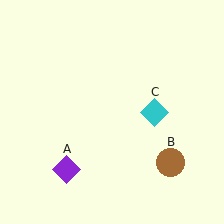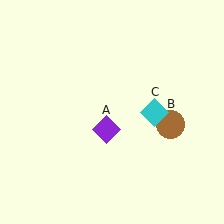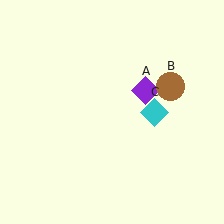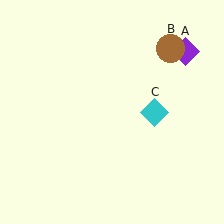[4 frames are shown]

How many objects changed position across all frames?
2 objects changed position: purple diamond (object A), brown circle (object B).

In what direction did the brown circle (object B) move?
The brown circle (object B) moved up.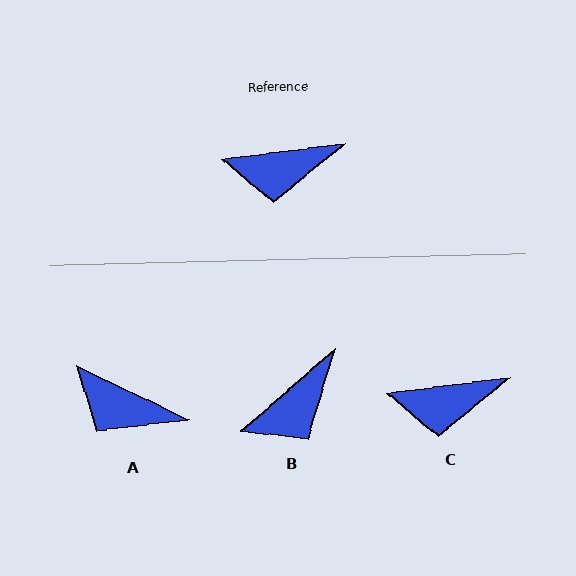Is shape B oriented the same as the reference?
No, it is off by about 34 degrees.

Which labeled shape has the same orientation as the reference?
C.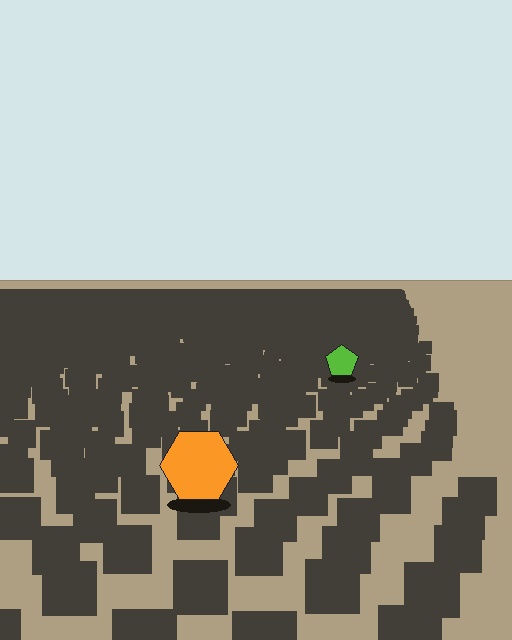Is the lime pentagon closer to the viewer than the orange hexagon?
No. The orange hexagon is closer — you can tell from the texture gradient: the ground texture is coarser near it.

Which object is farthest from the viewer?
The lime pentagon is farthest from the viewer. It appears smaller and the ground texture around it is denser.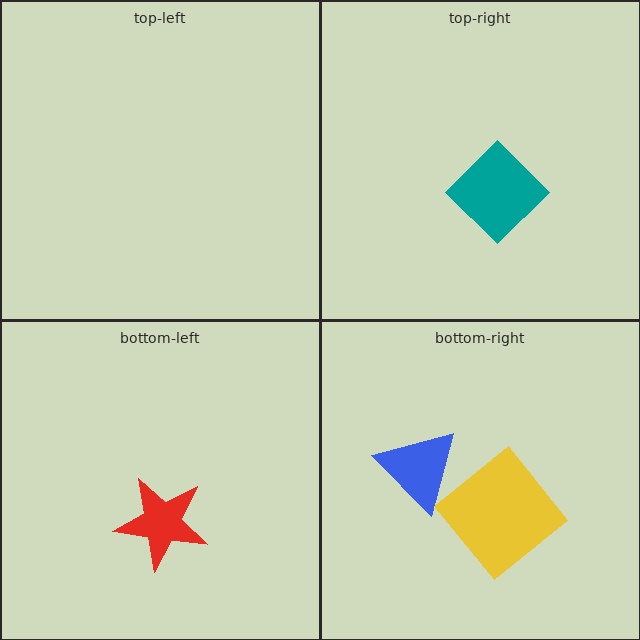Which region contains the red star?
The bottom-left region.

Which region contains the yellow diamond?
The bottom-right region.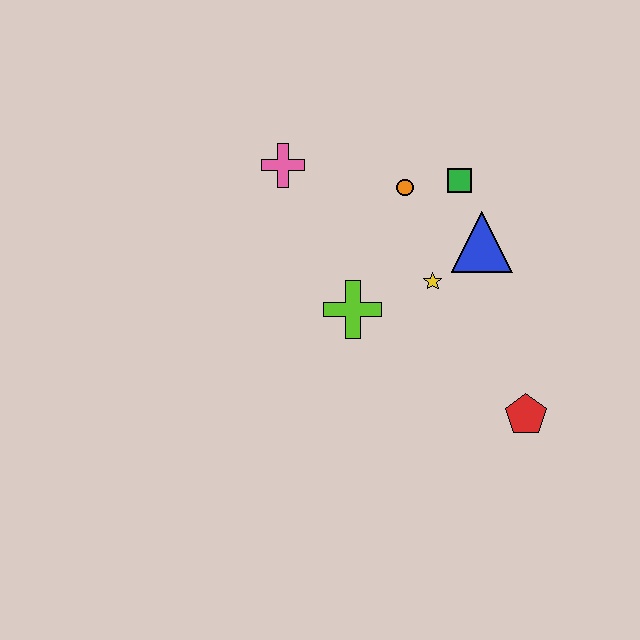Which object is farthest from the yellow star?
The pink cross is farthest from the yellow star.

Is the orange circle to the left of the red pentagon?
Yes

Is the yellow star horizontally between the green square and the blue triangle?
No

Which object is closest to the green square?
The orange circle is closest to the green square.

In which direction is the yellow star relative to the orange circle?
The yellow star is below the orange circle.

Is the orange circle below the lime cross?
No